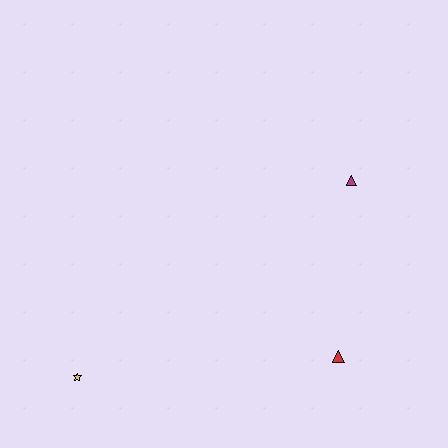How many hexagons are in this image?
There are no hexagons.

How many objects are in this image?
There are 3 objects.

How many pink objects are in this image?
There are no pink objects.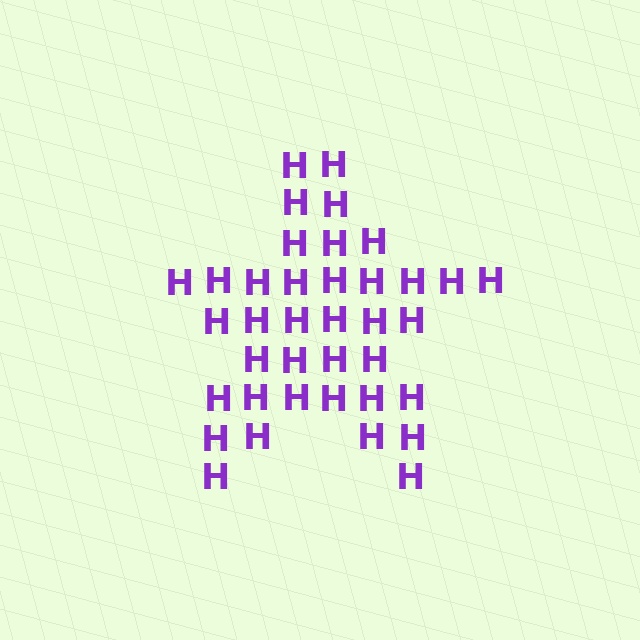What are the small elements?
The small elements are letter H's.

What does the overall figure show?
The overall figure shows a star.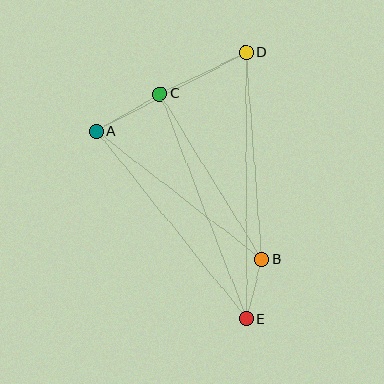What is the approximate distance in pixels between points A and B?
The distance between A and B is approximately 209 pixels.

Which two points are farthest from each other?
Points D and E are farthest from each other.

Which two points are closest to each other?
Points B and E are closest to each other.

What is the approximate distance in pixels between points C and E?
The distance between C and E is approximately 241 pixels.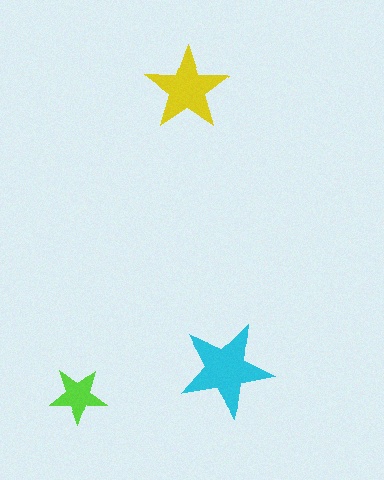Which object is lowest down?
The lime star is bottommost.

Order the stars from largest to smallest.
the cyan one, the yellow one, the lime one.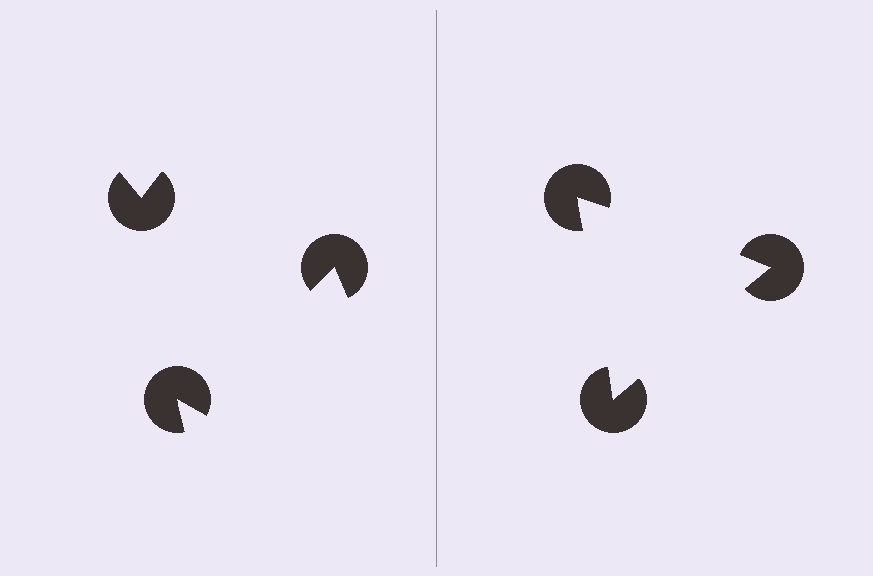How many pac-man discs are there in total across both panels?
6 — 3 on each side.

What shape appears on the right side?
An illusory triangle.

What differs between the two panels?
The pac-man discs are positioned identically on both sides; only the wedge orientations differ. On the right they align to a triangle; on the left they are misaligned.